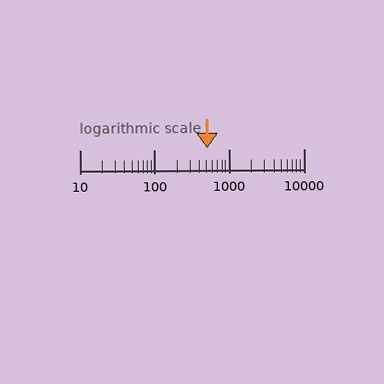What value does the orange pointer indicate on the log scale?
The pointer indicates approximately 510.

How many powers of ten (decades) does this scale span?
The scale spans 3 decades, from 10 to 10000.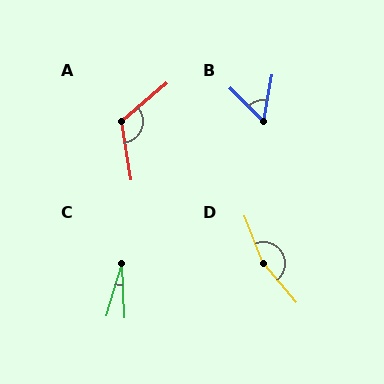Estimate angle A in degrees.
Approximately 121 degrees.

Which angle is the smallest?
C, at approximately 20 degrees.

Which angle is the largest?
D, at approximately 161 degrees.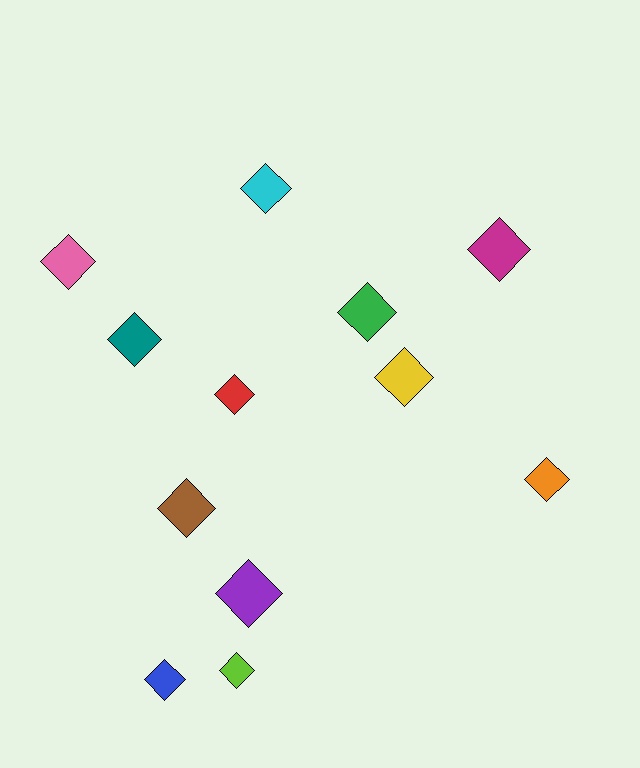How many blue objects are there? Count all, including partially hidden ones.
There is 1 blue object.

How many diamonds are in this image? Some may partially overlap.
There are 12 diamonds.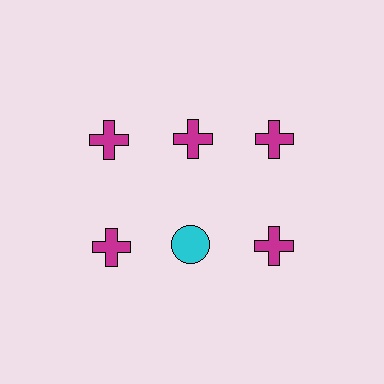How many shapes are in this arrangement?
There are 6 shapes arranged in a grid pattern.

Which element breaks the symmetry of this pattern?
The cyan circle in the second row, second from left column breaks the symmetry. All other shapes are magenta crosses.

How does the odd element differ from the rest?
It differs in both color (cyan instead of magenta) and shape (circle instead of cross).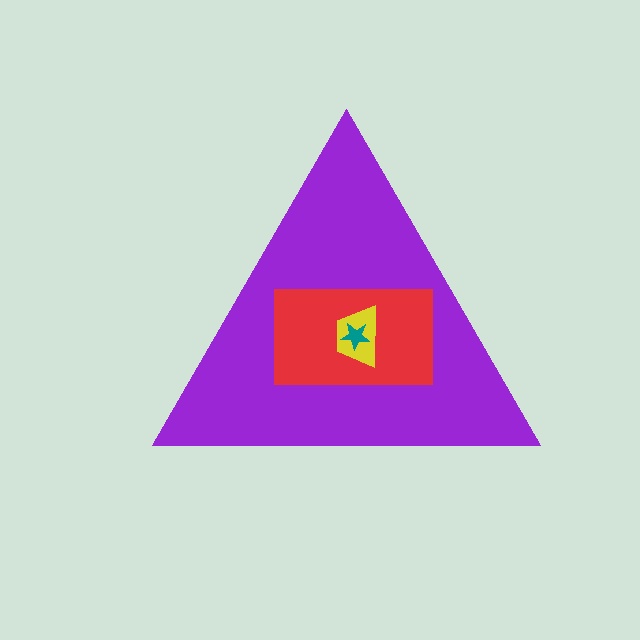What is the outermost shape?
The purple triangle.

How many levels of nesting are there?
4.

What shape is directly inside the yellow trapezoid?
The teal star.